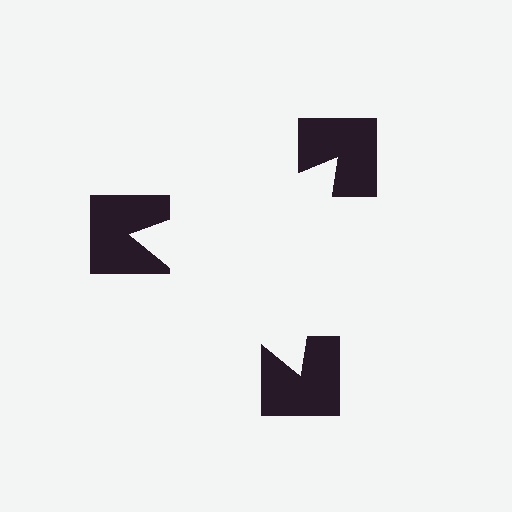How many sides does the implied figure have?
3 sides.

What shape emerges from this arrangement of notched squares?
An illusory triangle — its edges are inferred from the aligned wedge cuts in the notched squares, not physically drawn.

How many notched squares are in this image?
There are 3 — one at each vertex of the illusory triangle.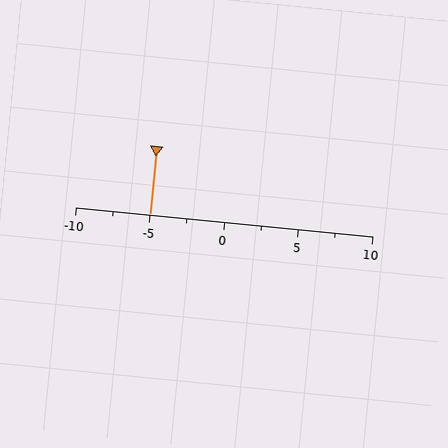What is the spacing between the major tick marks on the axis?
The major ticks are spaced 5 apart.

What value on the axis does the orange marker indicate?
The marker indicates approximately -5.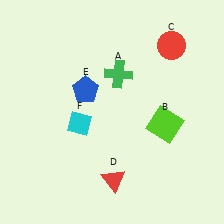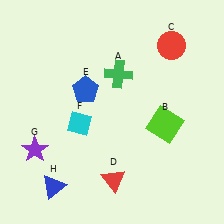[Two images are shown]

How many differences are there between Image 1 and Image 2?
There are 2 differences between the two images.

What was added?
A purple star (G), a blue triangle (H) were added in Image 2.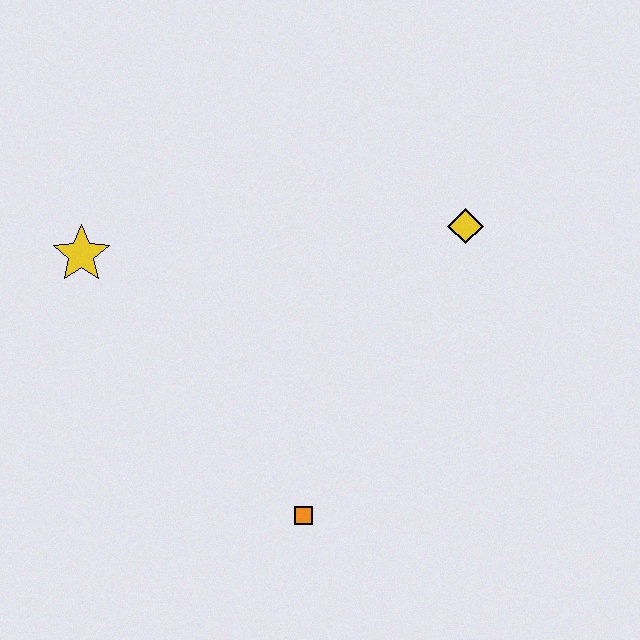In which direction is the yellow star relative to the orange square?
The yellow star is above the orange square.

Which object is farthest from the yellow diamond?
The yellow star is farthest from the yellow diamond.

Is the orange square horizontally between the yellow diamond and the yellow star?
Yes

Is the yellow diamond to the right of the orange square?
Yes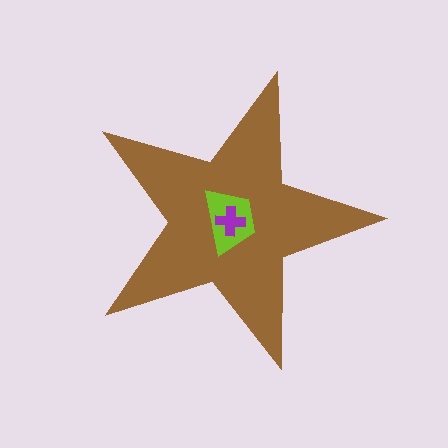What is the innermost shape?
The purple cross.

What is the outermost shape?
The brown star.